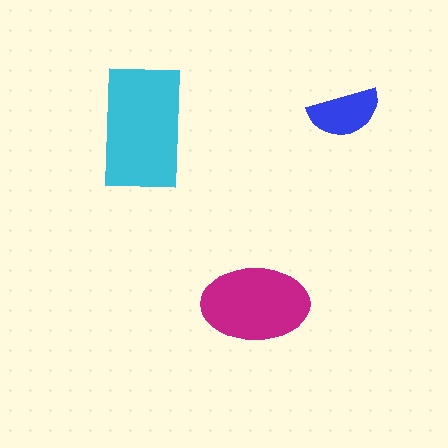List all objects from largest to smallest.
The cyan rectangle, the magenta ellipse, the blue semicircle.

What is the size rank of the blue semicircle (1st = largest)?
3rd.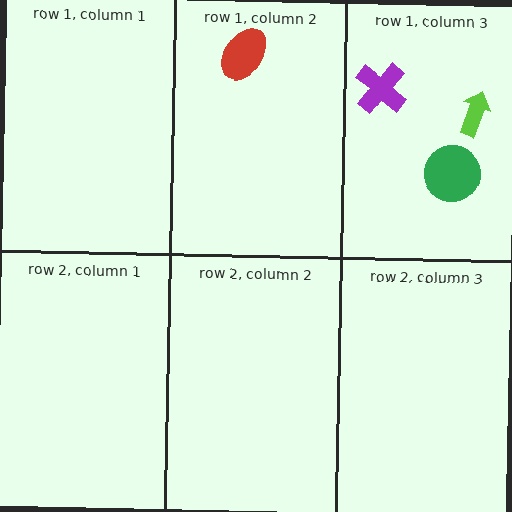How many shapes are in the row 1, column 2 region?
1.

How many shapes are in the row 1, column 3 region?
3.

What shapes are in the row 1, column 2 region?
The red ellipse.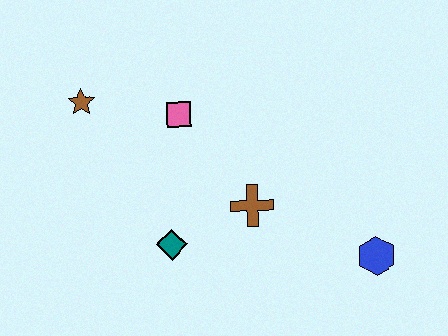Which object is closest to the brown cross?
The teal diamond is closest to the brown cross.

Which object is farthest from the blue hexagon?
The brown star is farthest from the blue hexagon.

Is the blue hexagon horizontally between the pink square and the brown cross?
No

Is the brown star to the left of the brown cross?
Yes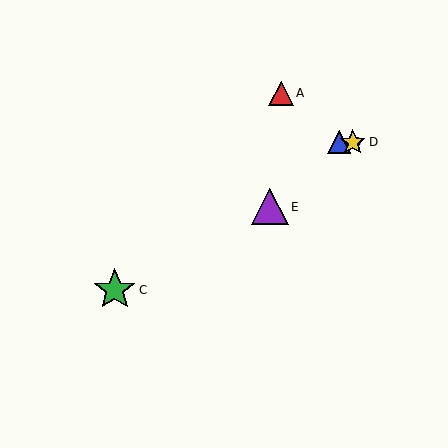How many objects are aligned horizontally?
2 objects (B, D) are aligned horizontally.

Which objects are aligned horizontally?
Objects B, D are aligned horizontally.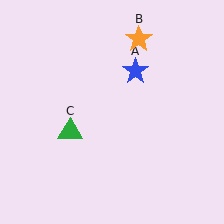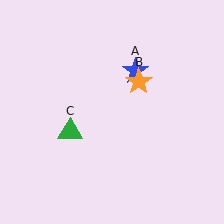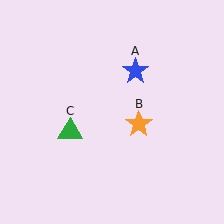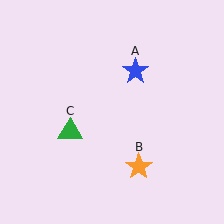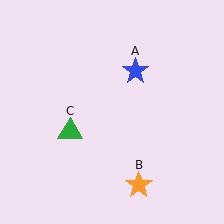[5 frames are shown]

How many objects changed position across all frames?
1 object changed position: orange star (object B).